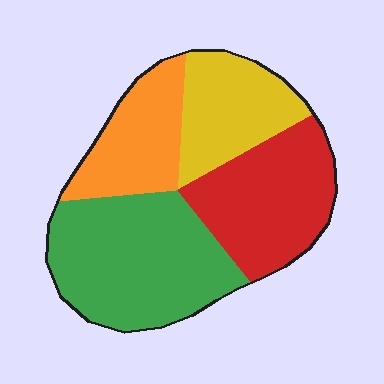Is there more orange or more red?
Red.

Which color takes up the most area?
Green, at roughly 35%.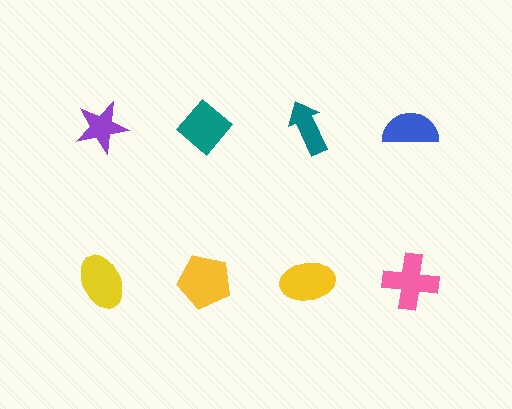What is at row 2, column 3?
A yellow ellipse.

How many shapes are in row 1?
4 shapes.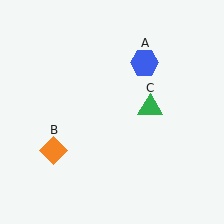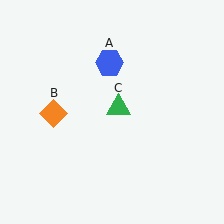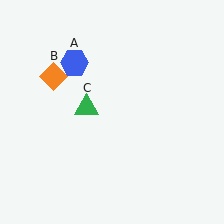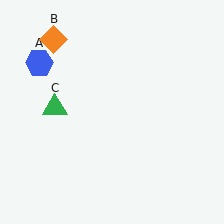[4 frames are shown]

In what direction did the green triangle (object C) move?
The green triangle (object C) moved left.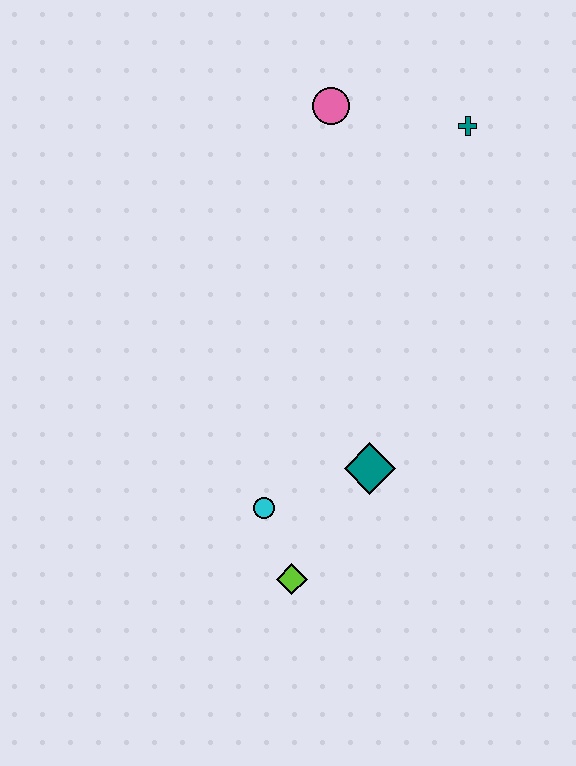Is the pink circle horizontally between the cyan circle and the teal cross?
Yes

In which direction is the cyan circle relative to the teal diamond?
The cyan circle is to the left of the teal diamond.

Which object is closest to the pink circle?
The teal cross is closest to the pink circle.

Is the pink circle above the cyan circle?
Yes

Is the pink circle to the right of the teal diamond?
No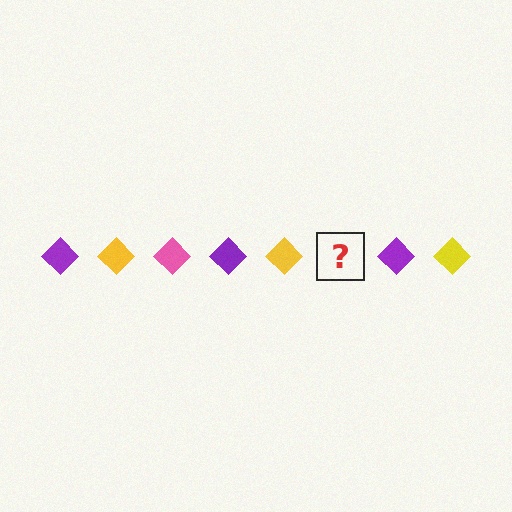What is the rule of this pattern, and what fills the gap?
The rule is that the pattern cycles through purple, yellow, pink diamonds. The gap should be filled with a pink diamond.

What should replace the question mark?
The question mark should be replaced with a pink diamond.